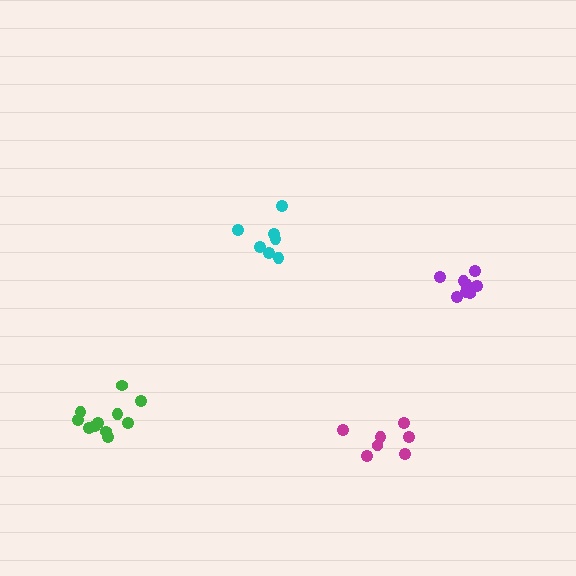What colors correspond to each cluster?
The clusters are colored: cyan, green, magenta, purple.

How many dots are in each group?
Group 1: 7 dots, Group 2: 11 dots, Group 3: 7 dots, Group 4: 9 dots (34 total).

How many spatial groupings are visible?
There are 4 spatial groupings.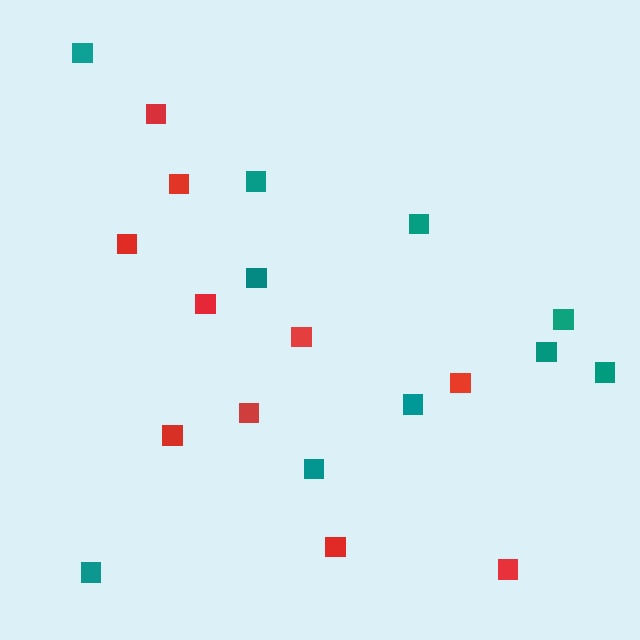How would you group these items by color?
There are 2 groups: one group of red squares (10) and one group of teal squares (10).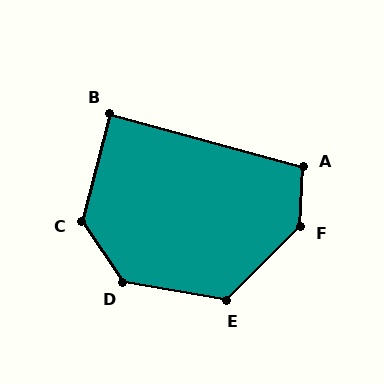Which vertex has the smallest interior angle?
B, at approximately 89 degrees.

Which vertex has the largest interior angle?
F, at approximately 137 degrees.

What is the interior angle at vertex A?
Approximately 103 degrees (obtuse).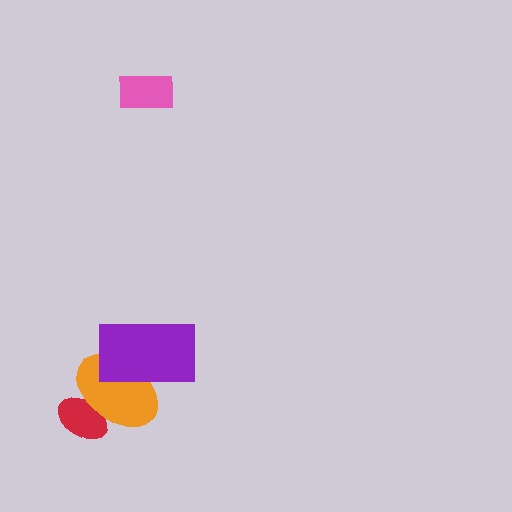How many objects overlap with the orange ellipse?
2 objects overlap with the orange ellipse.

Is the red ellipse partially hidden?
Yes, it is partially covered by another shape.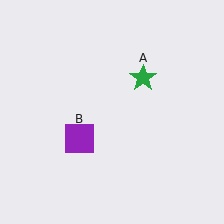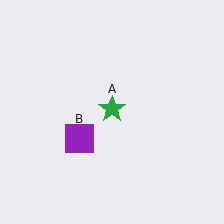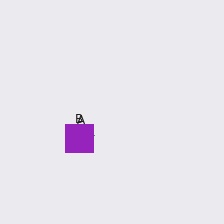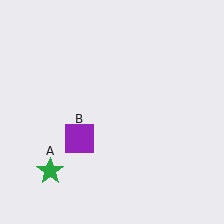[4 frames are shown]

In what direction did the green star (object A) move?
The green star (object A) moved down and to the left.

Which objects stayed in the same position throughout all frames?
Purple square (object B) remained stationary.